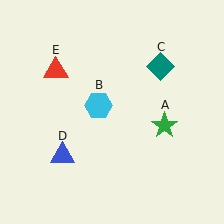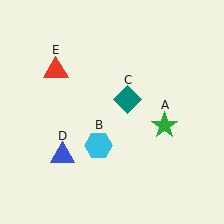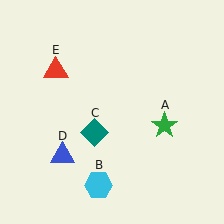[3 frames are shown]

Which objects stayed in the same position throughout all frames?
Green star (object A) and blue triangle (object D) and red triangle (object E) remained stationary.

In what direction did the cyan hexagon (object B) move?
The cyan hexagon (object B) moved down.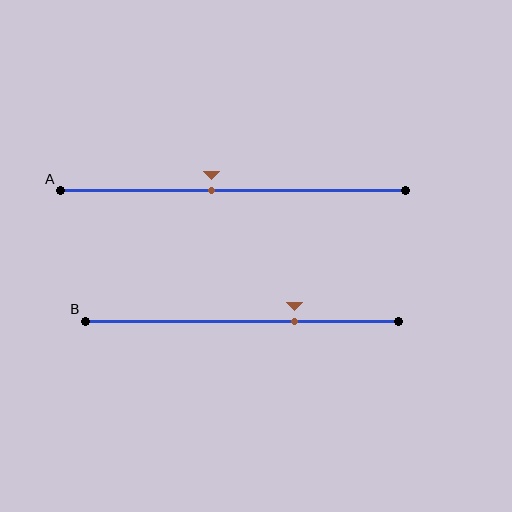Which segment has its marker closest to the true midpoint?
Segment A has its marker closest to the true midpoint.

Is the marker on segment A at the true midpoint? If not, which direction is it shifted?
No, the marker on segment A is shifted to the left by about 6% of the segment length.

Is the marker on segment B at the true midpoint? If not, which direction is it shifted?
No, the marker on segment B is shifted to the right by about 17% of the segment length.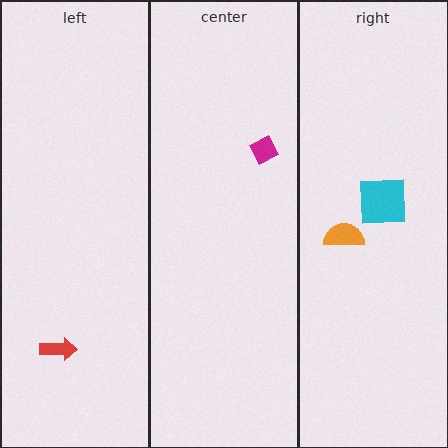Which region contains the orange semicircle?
The right region.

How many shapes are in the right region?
2.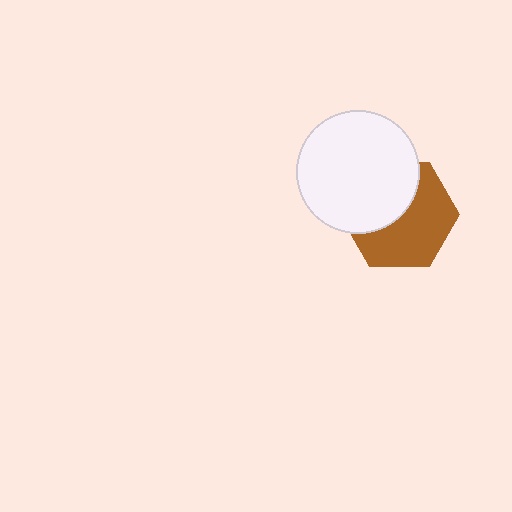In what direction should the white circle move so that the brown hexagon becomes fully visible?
The white circle should move toward the upper-left. That is the shortest direction to clear the overlap and leave the brown hexagon fully visible.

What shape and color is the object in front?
The object in front is a white circle.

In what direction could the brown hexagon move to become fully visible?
The brown hexagon could move toward the lower-right. That would shift it out from behind the white circle entirely.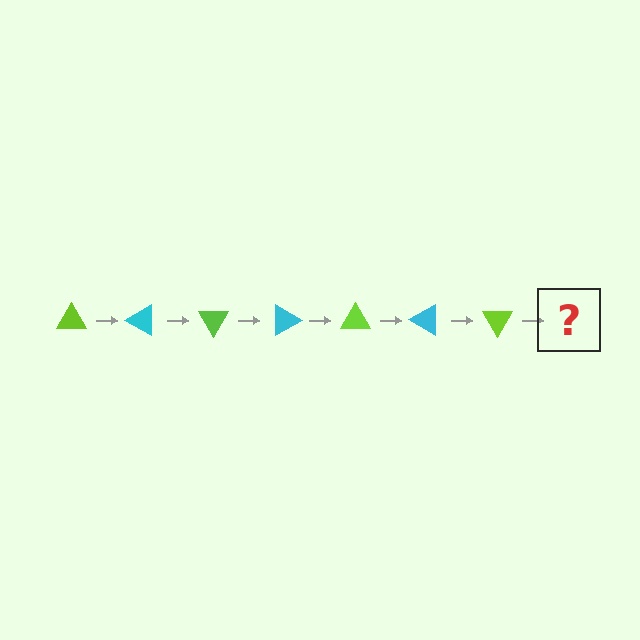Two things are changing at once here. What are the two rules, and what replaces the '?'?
The two rules are that it rotates 30 degrees each step and the color cycles through lime and cyan. The '?' should be a cyan triangle, rotated 210 degrees from the start.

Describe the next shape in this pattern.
It should be a cyan triangle, rotated 210 degrees from the start.